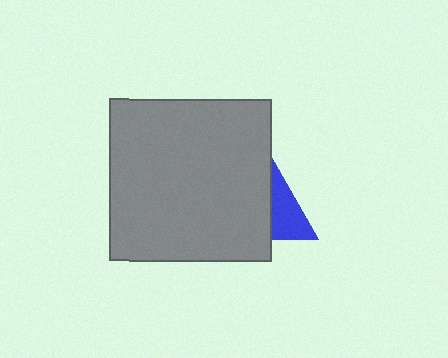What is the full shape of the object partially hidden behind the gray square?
The partially hidden object is a blue triangle.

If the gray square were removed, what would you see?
You would see the complete blue triangle.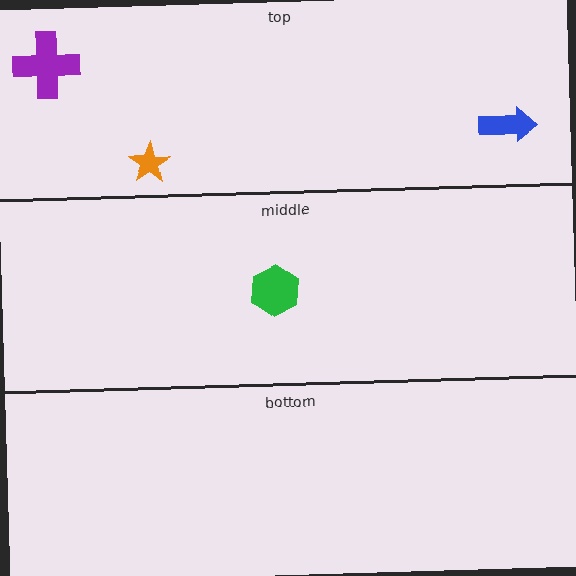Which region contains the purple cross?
The top region.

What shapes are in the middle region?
The green hexagon.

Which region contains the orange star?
The top region.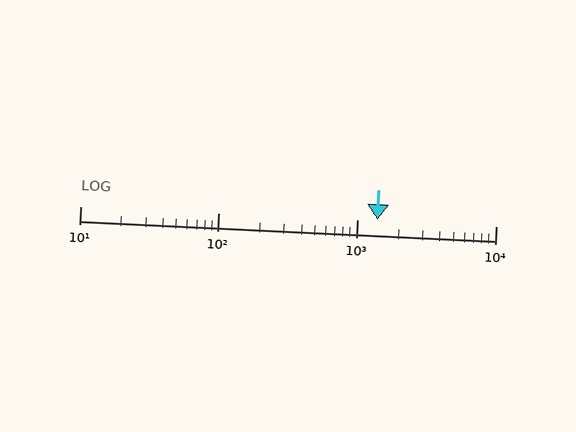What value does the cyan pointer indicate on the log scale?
The pointer indicates approximately 1400.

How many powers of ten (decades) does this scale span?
The scale spans 3 decades, from 10 to 10000.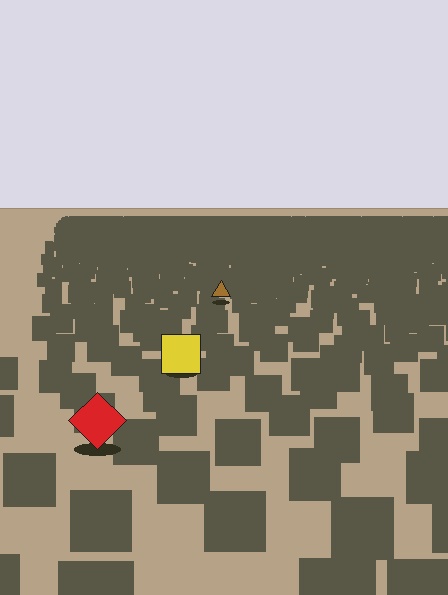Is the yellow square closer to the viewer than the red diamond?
No. The red diamond is closer — you can tell from the texture gradient: the ground texture is coarser near it.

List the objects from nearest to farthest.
From nearest to farthest: the red diamond, the yellow square, the brown triangle.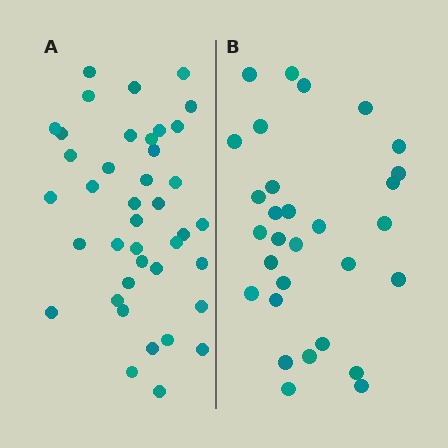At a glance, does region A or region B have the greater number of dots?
Region A (the left region) has more dots.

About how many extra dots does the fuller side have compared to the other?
Region A has roughly 10 or so more dots than region B.